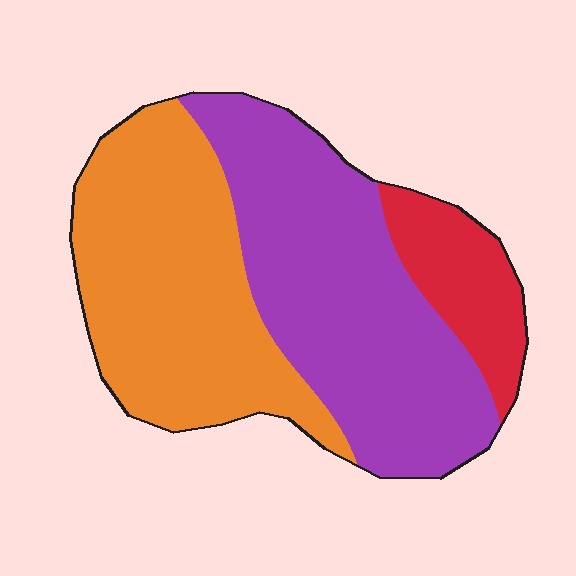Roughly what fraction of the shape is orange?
Orange takes up about two fifths (2/5) of the shape.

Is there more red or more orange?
Orange.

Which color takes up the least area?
Red, at roughly 15%.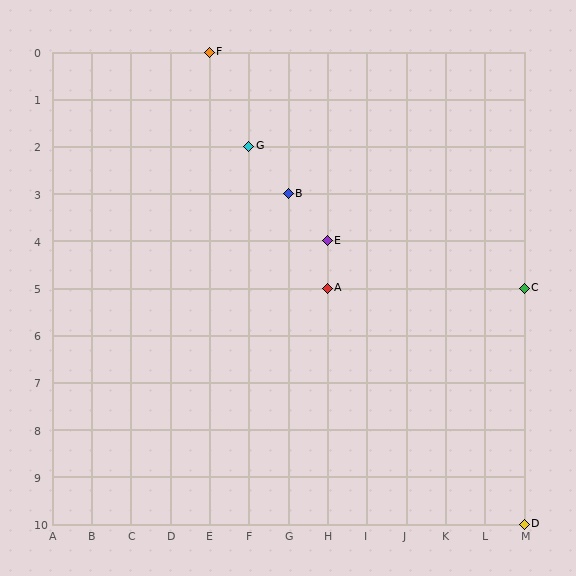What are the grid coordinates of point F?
Point F is at grid coordinates (E, 0).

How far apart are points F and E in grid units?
Points F and E are 3 columns and 4 rows apart (about 5.0 grid units diagonally).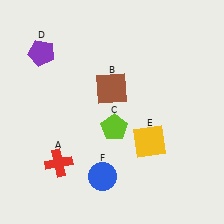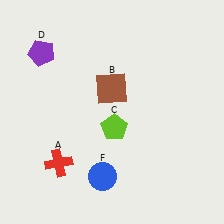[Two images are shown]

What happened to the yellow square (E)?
The yellow square (E) was removed in Image 2. It was in the bottom-right area of Image 1.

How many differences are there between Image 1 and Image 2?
There is 1 difference between the two images.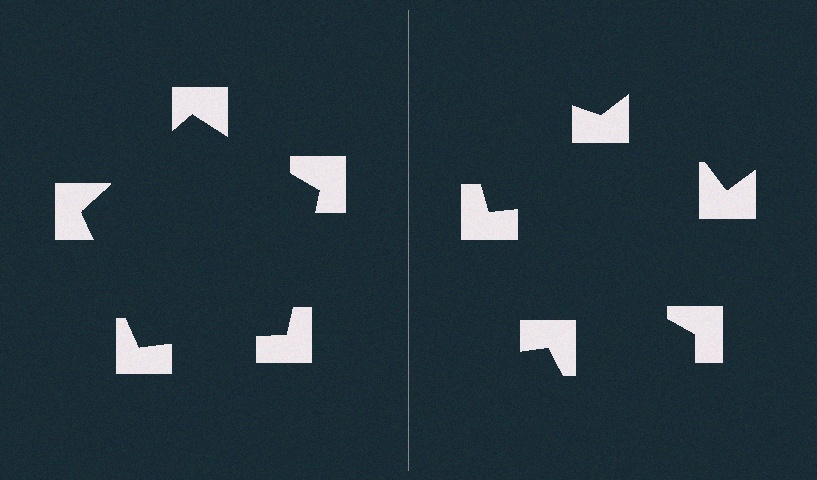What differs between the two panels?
The notched squares are positioned identically on both sides; only the wedge orientations differ. On the left they align to a pentagon; on the right they are misaligned.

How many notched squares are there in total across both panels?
10 — 5 on each side.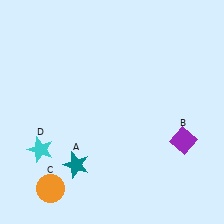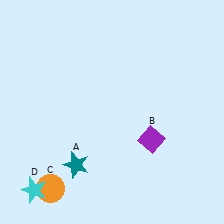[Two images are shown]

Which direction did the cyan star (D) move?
The cyan star (D) moved down.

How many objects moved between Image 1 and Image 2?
2 objects moved between the two images.